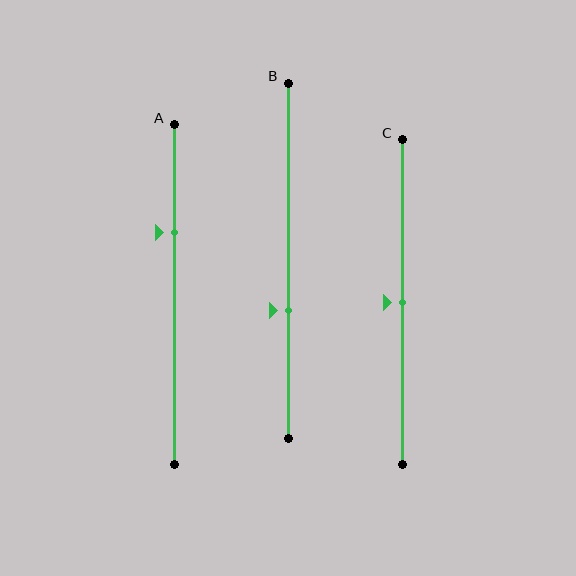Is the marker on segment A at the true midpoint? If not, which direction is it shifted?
No, the marker on segment A is shifted upward by about 18% of the segment length.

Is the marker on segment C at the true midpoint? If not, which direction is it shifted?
Yes, the marker on segment C is at the true midpoint.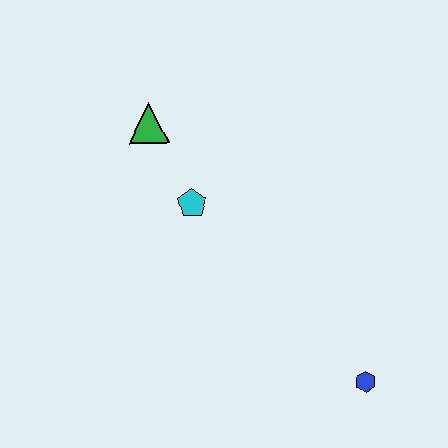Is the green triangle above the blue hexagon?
Yes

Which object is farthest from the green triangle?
The blue hexagon is farthest from the green triangle.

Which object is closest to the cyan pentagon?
The green triangle is closest to the cyan pentagon.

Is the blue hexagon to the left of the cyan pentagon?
No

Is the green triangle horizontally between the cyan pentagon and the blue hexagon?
No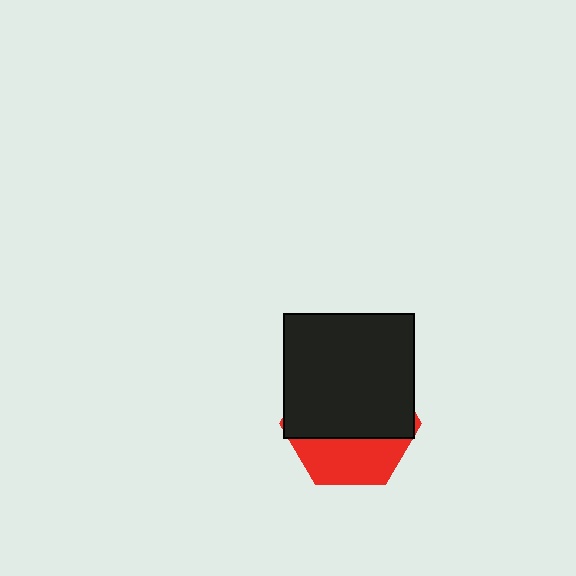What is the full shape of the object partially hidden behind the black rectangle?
The partially hidden object is a red hexagon.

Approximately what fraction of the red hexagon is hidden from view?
Roughly 65% of the red hexagon is hidden behind the black rectangle.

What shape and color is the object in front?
The object in front is a black rectangle.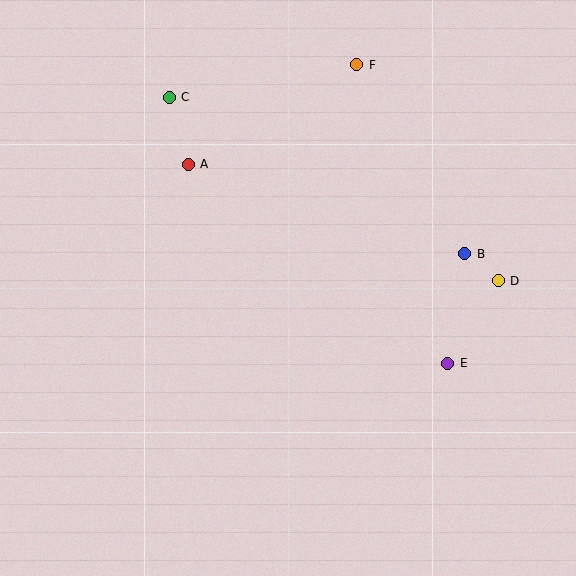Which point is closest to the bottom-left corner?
Point A is closest to the bottom-left corner.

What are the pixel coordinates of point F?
Point F is at (357, 65).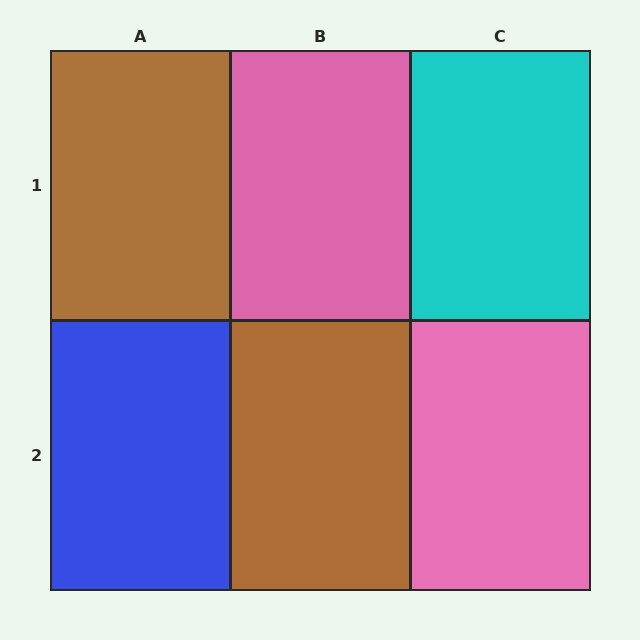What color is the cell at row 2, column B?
Brown.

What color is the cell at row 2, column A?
Blue.